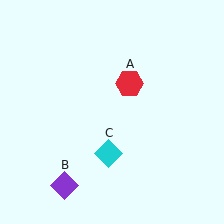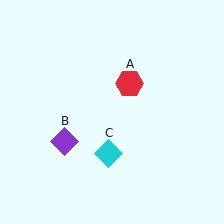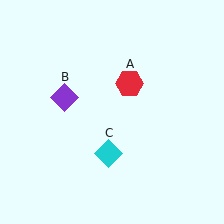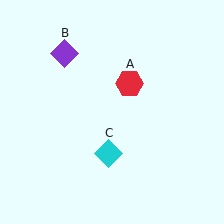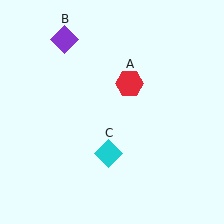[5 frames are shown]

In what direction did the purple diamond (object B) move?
The purple diamond (object B) moved up.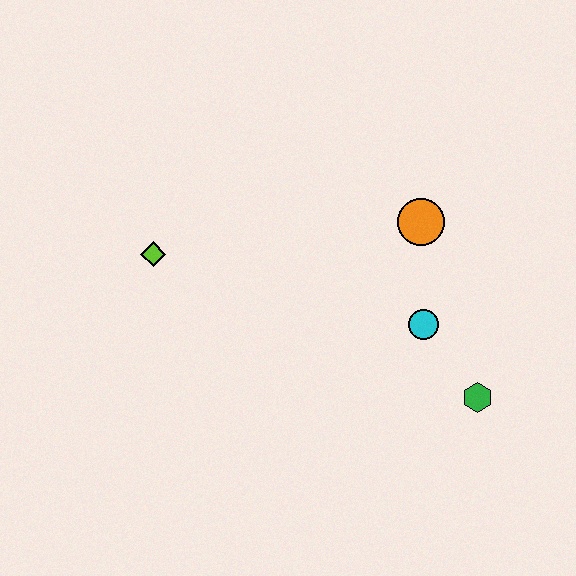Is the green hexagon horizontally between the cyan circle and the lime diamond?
No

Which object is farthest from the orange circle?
The lime diamond is farthest from the orange circle.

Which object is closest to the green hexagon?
The cyan circle is closest to the green hexagon.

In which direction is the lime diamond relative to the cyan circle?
The lime diamond is to the left of the cyan circle.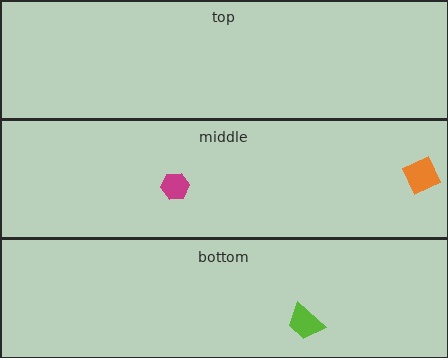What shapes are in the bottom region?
The lime trapezoid.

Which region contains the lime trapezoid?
The bottom region.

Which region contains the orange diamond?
The middle region.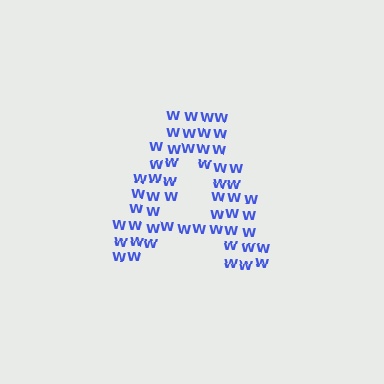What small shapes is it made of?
It is made of small letter W's.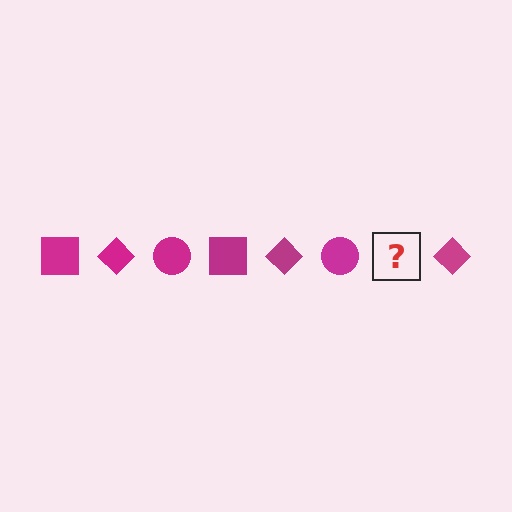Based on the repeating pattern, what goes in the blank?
The blank should be a magenta square.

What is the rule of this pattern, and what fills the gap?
The rule is that the pattern cycles through square, diamond, circle shapes in magenta. The gap should be filled with a magenta square.